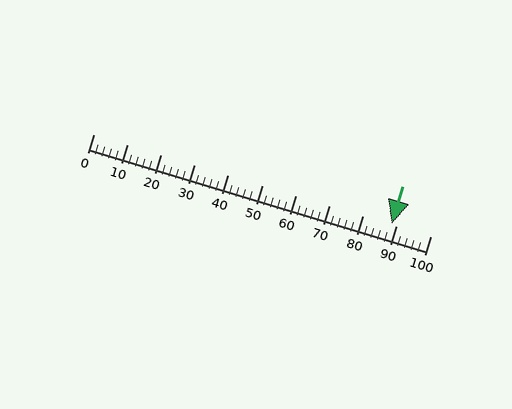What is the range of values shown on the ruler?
The ruler shows values from 0 to 100.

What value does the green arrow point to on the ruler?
The green arrow points to approximately 88.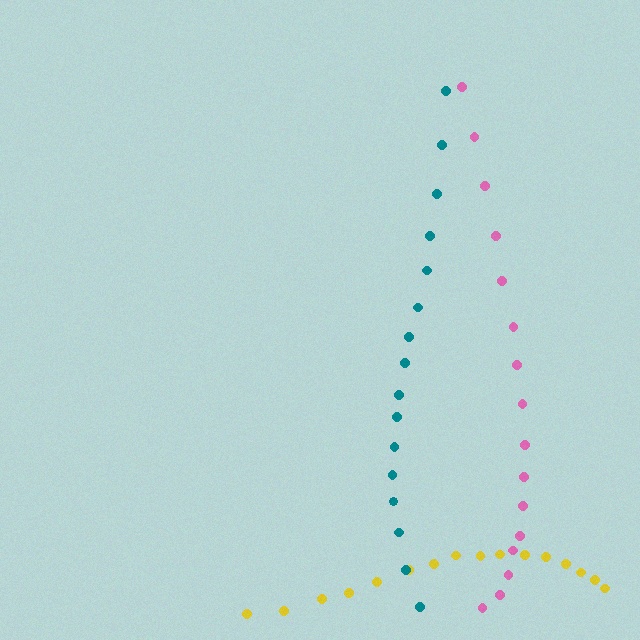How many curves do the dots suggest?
There are 3 distinct paths.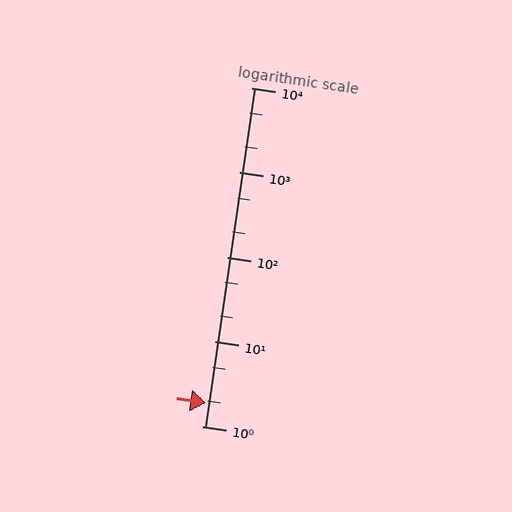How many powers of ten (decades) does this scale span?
The scale spans 4 decades, from 1 to 10000.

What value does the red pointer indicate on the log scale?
The pointer indicates approximately 1.9.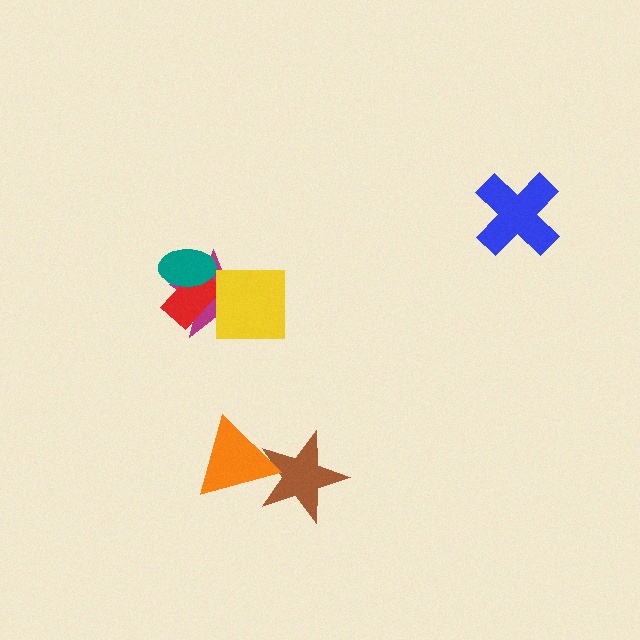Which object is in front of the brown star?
The orange triangle is in front of the brown star.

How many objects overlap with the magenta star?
3 objects overlap with the magenta star.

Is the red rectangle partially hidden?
Yes, it is partially covered by another shape.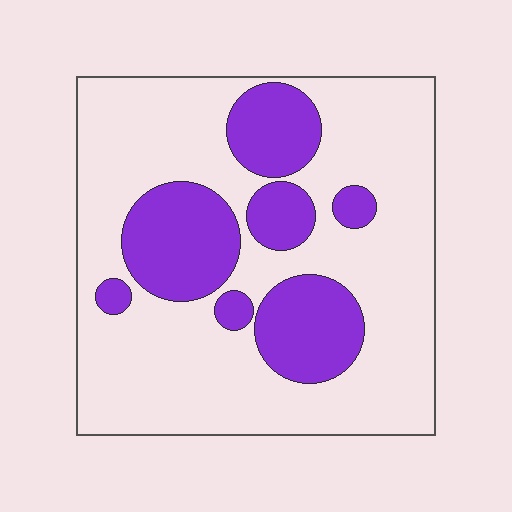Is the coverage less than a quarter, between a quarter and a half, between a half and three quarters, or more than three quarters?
Between a quarter and a half.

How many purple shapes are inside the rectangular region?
7.